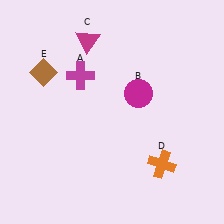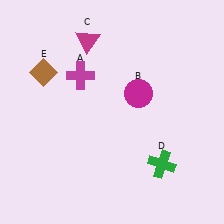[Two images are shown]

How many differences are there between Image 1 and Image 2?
There is 1 difference between the two images.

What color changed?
The cross (D) changed from orange in Image 1 to green in Image 2.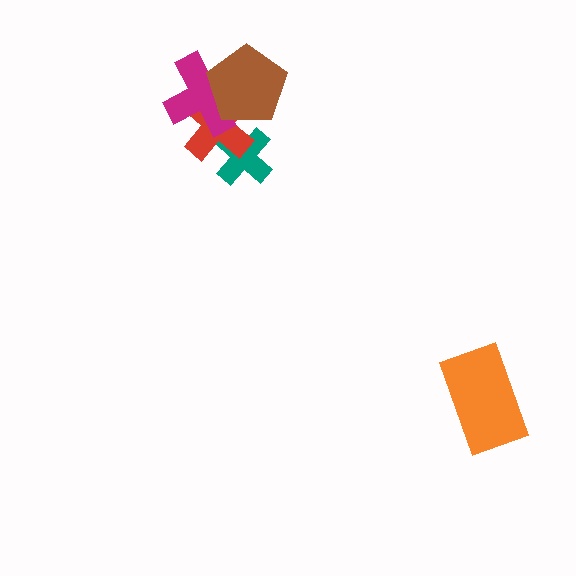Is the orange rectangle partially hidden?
No, no other shape covers it.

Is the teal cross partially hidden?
Yes, it is partially covered by another shape.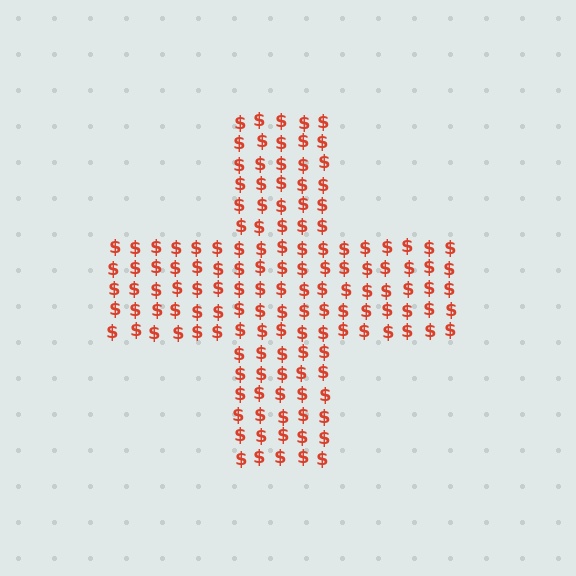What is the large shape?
The large shape is a cross.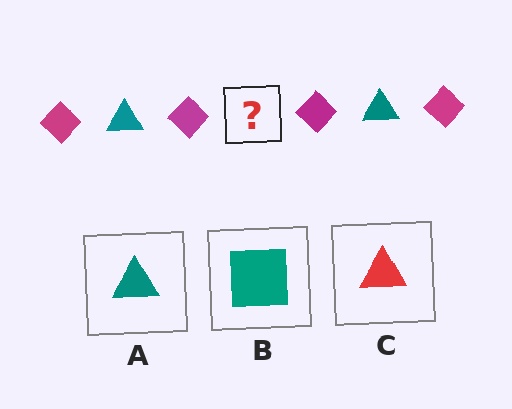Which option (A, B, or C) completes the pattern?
A.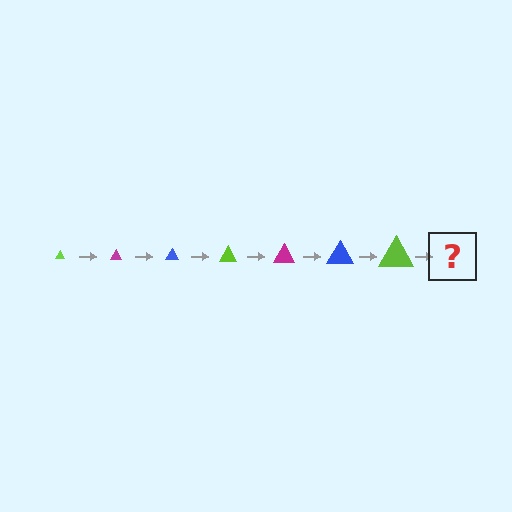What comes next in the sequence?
The next element should be a magenta triangle, larger than the previous one.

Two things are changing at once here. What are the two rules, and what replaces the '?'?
The two rules are that the triangle grows larger each step and the color cycles through lime, magenta, and blue. The '?' should be a magenta triangle, larger than the previous one.